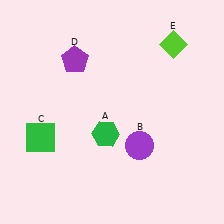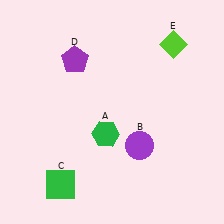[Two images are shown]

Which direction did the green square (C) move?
The green square (C) moved down.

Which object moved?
The green square (C) moved down.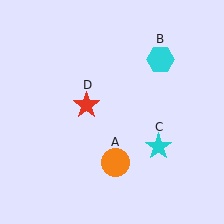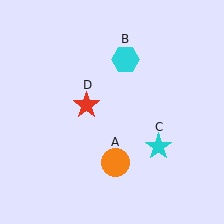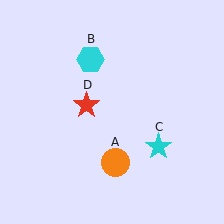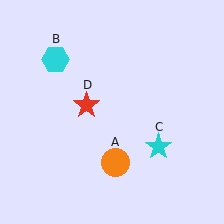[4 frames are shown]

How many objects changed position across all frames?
1 object changed position: cyan hexagon (object B).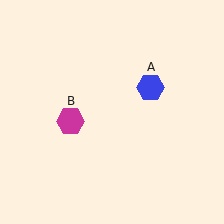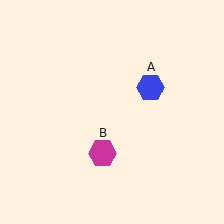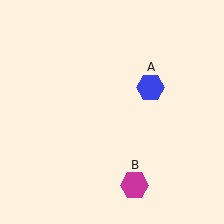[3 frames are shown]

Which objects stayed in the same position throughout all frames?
Blue hexagon (object A) remained stationary.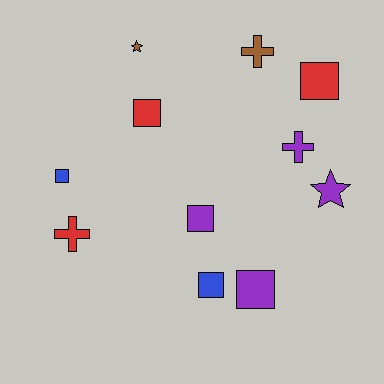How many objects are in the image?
There are 11 objects.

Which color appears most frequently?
Purple, with 4 objects.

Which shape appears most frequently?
Square, with 6 objects.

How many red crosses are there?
There is 1 red cross.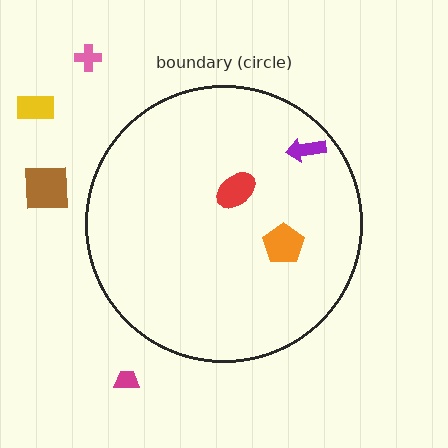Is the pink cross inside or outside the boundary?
Outside.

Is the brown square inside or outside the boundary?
Outside.